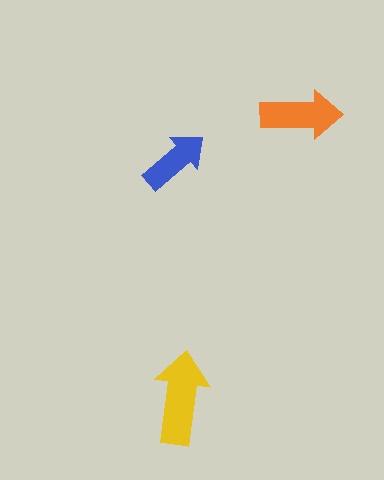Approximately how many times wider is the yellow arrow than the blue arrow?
About 1.5 times wider.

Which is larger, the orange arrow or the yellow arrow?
The yellow one.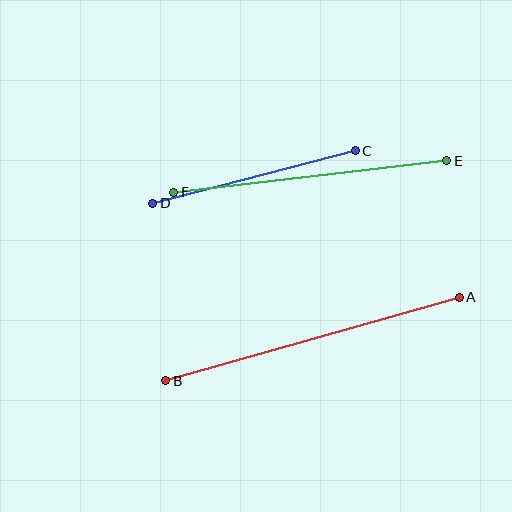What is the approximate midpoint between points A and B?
The midpoint is at approximately (313, 339) pixels.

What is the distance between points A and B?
The distance is approximately 305 pixels.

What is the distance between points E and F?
The distance is approximately 275 pixels.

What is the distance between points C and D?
The distance is approximately 210 pixels.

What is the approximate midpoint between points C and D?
The midpoint is at approximately (254, 177) pixels.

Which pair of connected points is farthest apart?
Points A and B are farthest apart.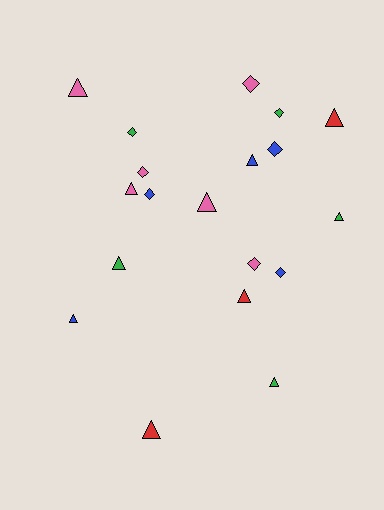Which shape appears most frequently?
Triangle, with 11 objects.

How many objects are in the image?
There are 19 objects.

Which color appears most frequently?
Pink, with 6 objects.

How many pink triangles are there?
There are 3 pink triangles.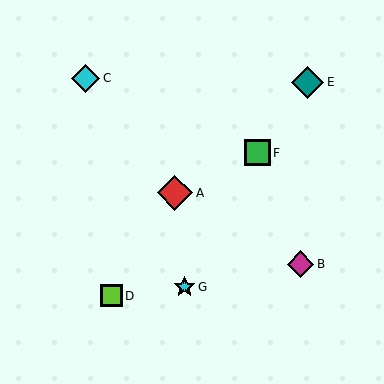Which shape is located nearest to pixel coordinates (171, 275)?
The cyan star (labeled G) at (184, 287) is nearest to that location.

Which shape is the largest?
The red diamond (labeled A) is the largest.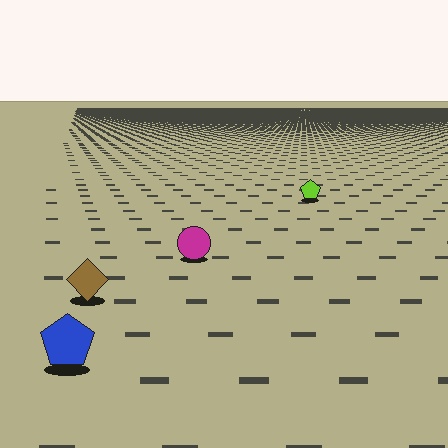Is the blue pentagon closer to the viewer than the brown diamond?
Yes. The blue pentagon is closer — you can tell from the texture gradient: the ground texture is coarser near it.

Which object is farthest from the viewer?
The lime pentagon is farthest from the viewer. It appears smaller and the ground texture around it is denser.